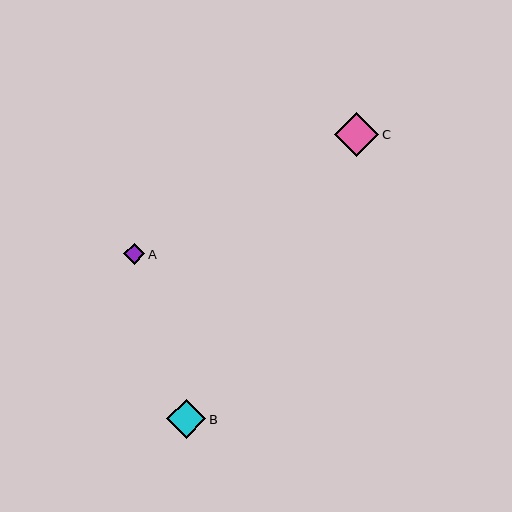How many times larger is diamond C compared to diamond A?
Diamond C is approximately 2.1 times the size of diamond A.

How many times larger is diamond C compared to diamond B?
Diamond C is approximately 1.1 times the size of diamond B.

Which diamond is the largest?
Diamond C is the largest with a size of approximately 44 pixels.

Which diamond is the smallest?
Diamond A is the smallest with a size of approximately 21 pixels.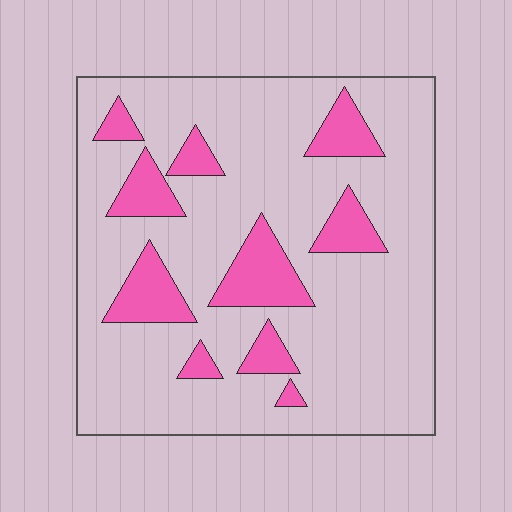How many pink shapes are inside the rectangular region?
10.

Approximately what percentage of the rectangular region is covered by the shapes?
Approximately 20%.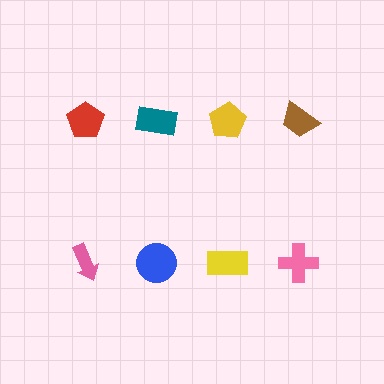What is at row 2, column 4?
A pink cross.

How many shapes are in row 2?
4 shapes.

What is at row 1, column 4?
A brown trapezoid.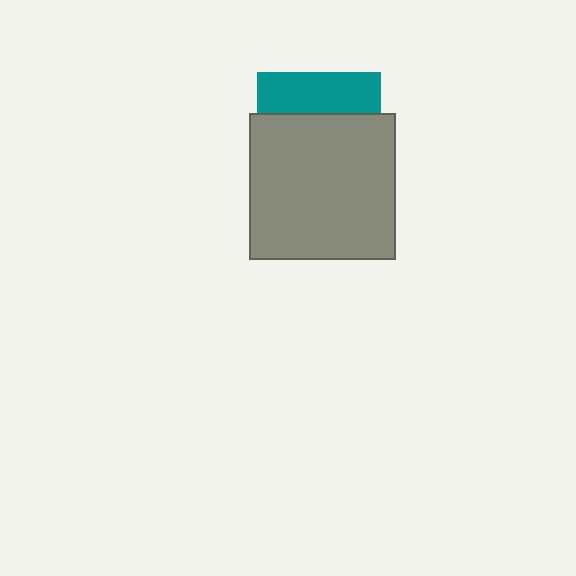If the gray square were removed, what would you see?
You would see the complete teal square.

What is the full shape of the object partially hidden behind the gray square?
The partially hidden object is a teal square.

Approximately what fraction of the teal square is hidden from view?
Roughly 66% of the teal square is hidden behind the gray square.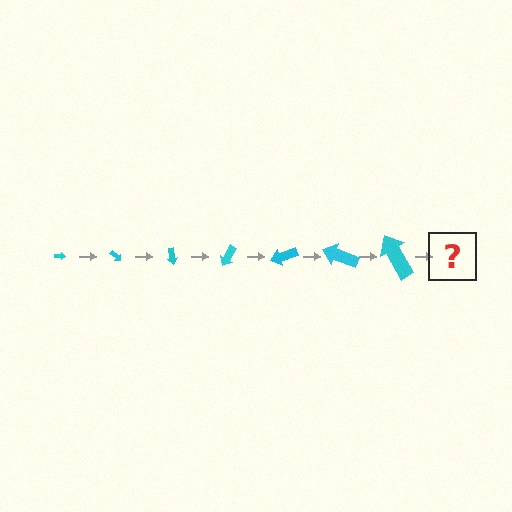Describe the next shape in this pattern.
It should be an arrow, larger than the previous one and rotated 280 degrees from the start.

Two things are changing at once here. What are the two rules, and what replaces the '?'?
The two rules are that the arrow grows larger each step and it rotates 40 degrees each step. The '?' should be an arrow, larger than the previous one and rotated 280 degrees from the start.